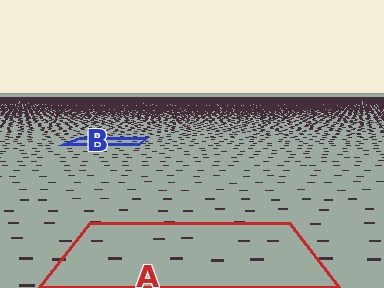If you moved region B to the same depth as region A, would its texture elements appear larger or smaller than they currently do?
They would appear larger. At a closer depth, the same texture elements are projected at a bigger on-screen size.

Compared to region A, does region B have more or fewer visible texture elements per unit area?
Region B has more texture elements per unit area — they are packed more densely because it is farther away.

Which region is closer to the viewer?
Region A is closer. The texture elements there are larger and more spread out.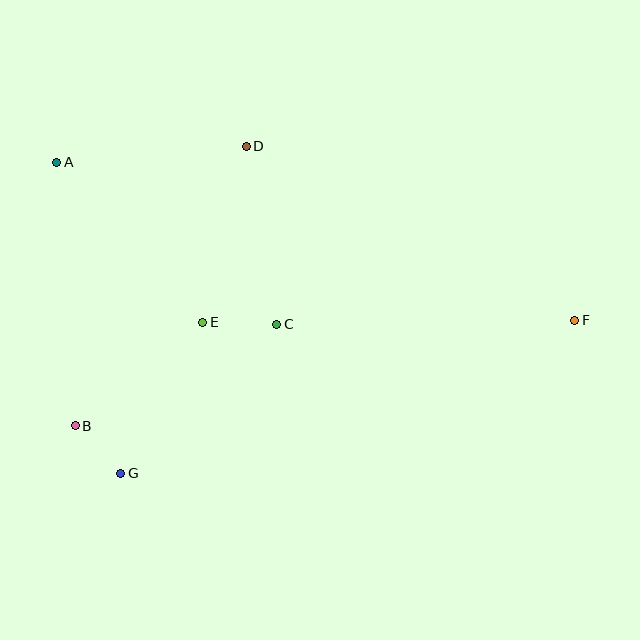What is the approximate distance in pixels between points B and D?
The distance between B and D is approximately 328 pixels.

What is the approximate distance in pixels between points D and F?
The distance between D and F is approximately 372 pixels.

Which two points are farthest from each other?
Points A and F are farthest from each other.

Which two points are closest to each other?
Points B and G are closest to each other.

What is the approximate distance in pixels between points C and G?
The distance between C and G is approximately 216 pixels.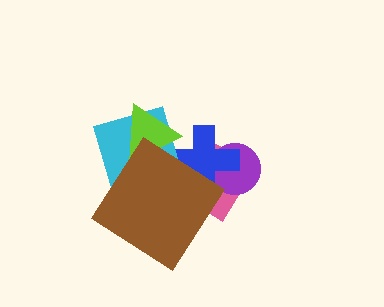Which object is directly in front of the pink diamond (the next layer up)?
The purple circle is directly in front of the pink diamond.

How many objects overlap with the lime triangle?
3 objects overlap with the lime triangle.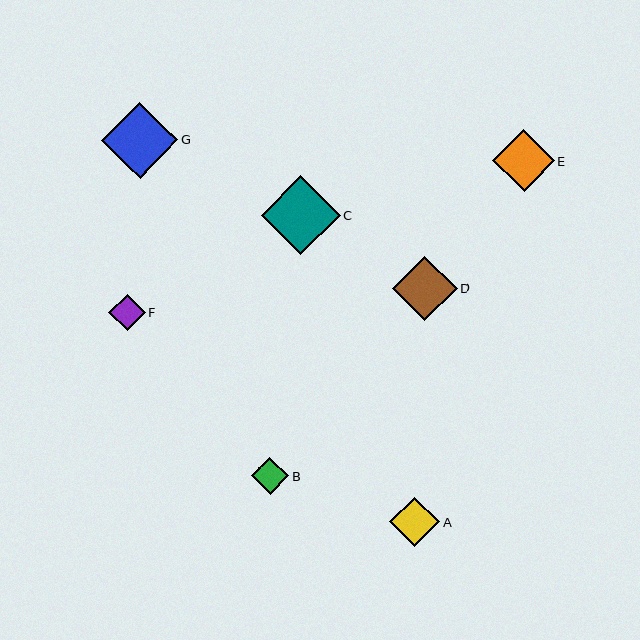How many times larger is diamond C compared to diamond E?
Diamond C is approximately 1.3 times the size of diamond E.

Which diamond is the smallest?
Diamond F is the smallest with a size of approximately 37 pixels.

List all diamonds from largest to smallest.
From largest to smallest: C, G, D, E, A, B, F.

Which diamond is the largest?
Diamond C is the largest with a size of approximately 79 pixels.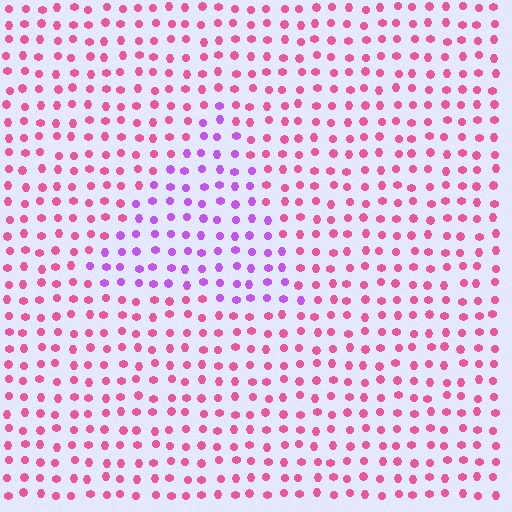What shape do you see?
I see a triangle.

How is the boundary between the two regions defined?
The boundary is defined purely by a slight shift in hue (about 46 degrees). Spacing, size, and orientation are identical on both sides.